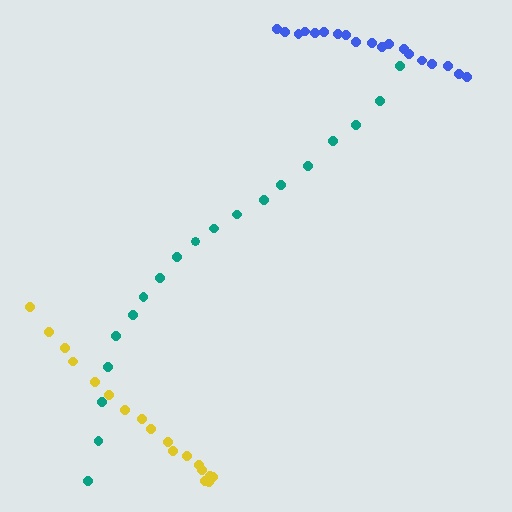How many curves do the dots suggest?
There are 3 distinct paths.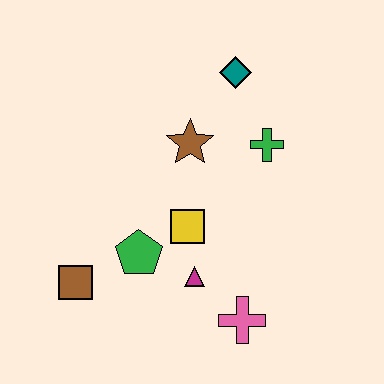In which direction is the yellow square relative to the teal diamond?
The yellow square is below the teal diamond.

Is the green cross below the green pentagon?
No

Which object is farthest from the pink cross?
The teal diamond is farthest from the pink cross.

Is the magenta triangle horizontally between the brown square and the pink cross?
Yes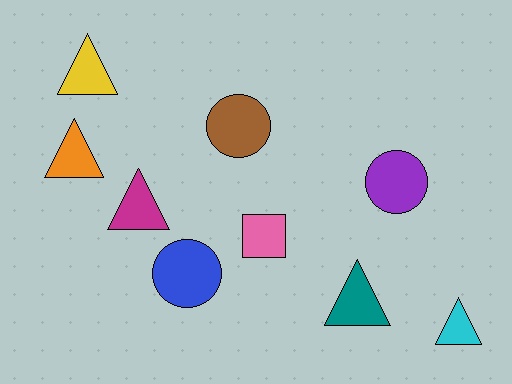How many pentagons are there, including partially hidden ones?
There are no pentagons.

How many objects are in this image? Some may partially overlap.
There are 9 objects.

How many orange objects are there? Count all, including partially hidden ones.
There is 1 orange object.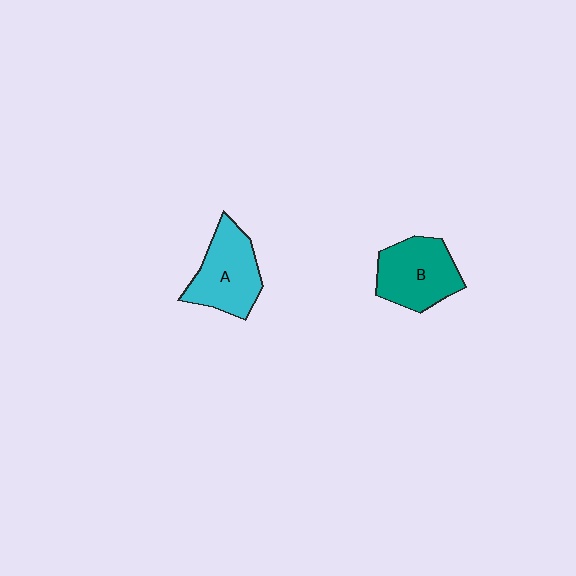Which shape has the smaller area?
Shape B (teal).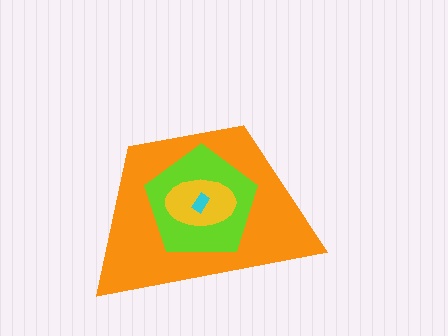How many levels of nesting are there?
4.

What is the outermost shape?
The orange trapezoid.